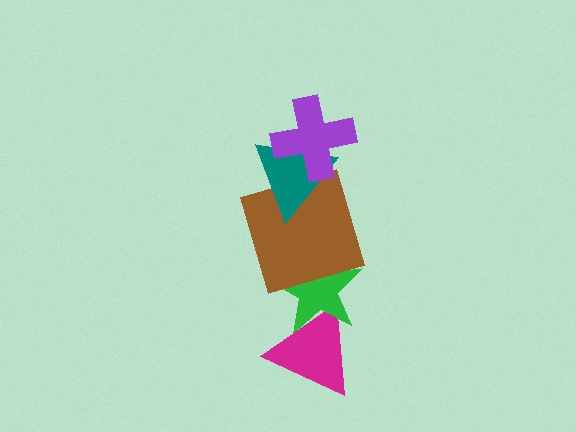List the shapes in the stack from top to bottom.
From top to bottom: the purple cross, the teal triangle, the brown square, the green star, the magenta triangle.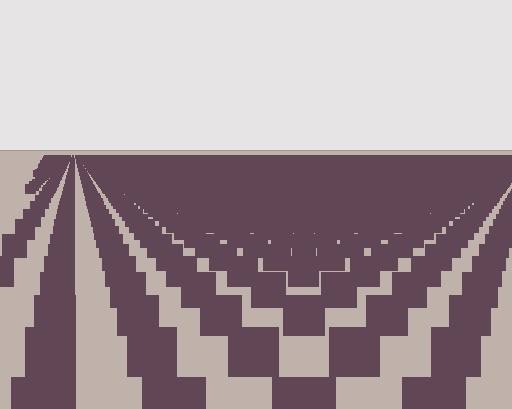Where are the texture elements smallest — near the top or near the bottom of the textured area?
Near the top.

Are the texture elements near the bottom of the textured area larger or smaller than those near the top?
Larger. Near the bottom, elements are closer to the viewer and appear at a bigger on-screen size.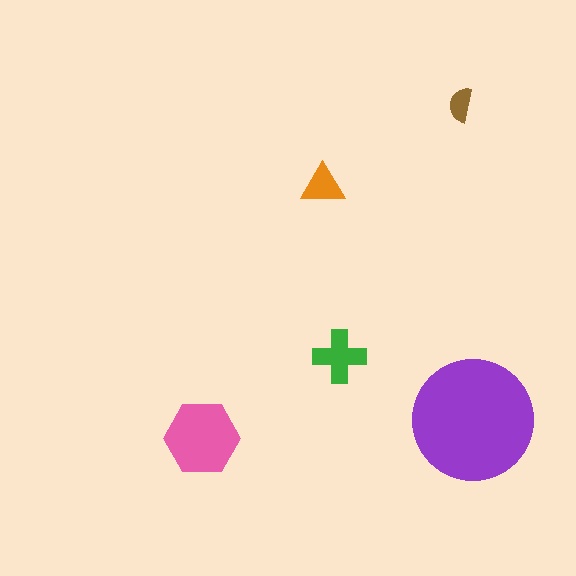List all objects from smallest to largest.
The brown semicircle, the orange triangle, the green cross, the pink hexagon, the purple circle.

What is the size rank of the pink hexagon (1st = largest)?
2nd.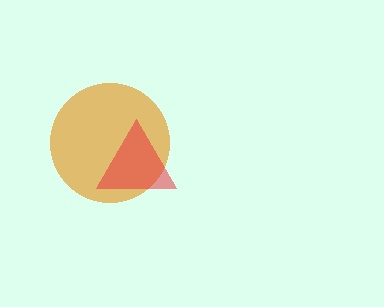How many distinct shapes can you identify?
There are 2 distinct shapes: an orange circle, a red triangle.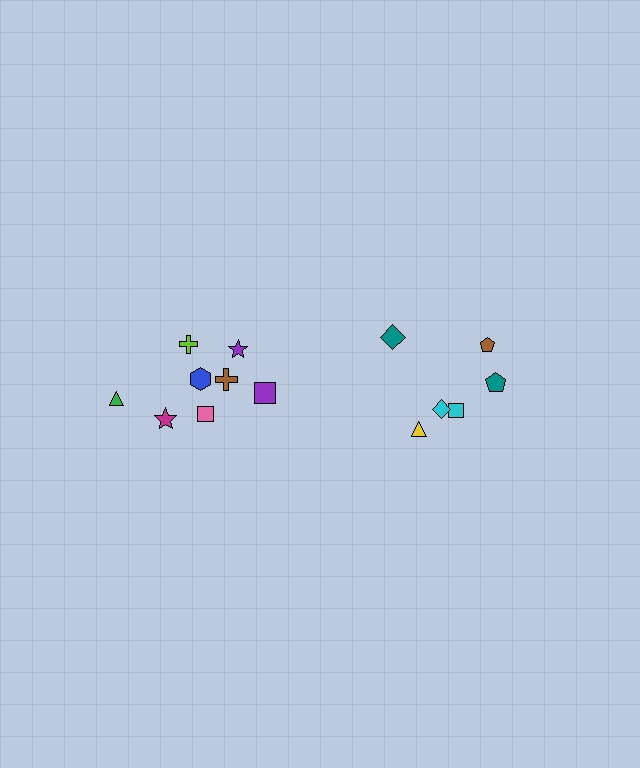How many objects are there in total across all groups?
There are 14 objects.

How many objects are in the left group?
There are 8 objects.